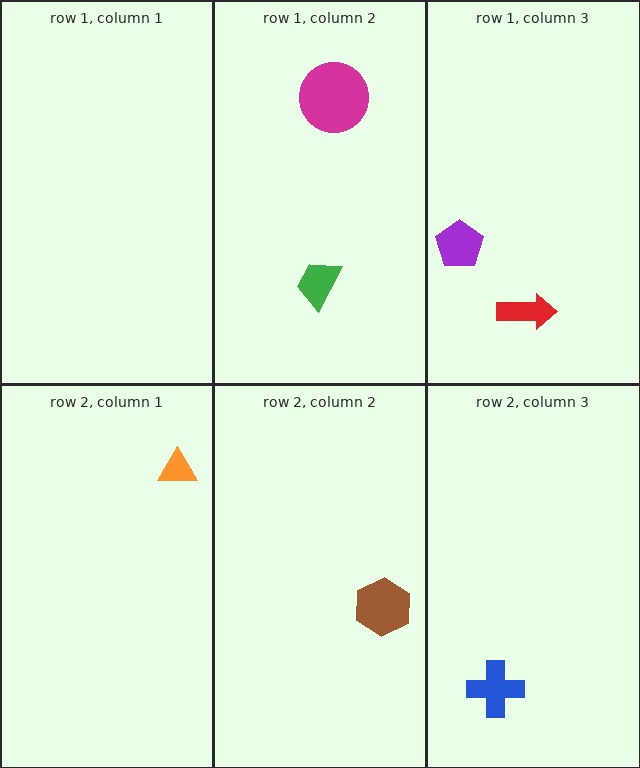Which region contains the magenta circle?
The row 1, column 2 region.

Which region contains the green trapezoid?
The row 1, column 2 region.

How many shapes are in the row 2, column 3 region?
1.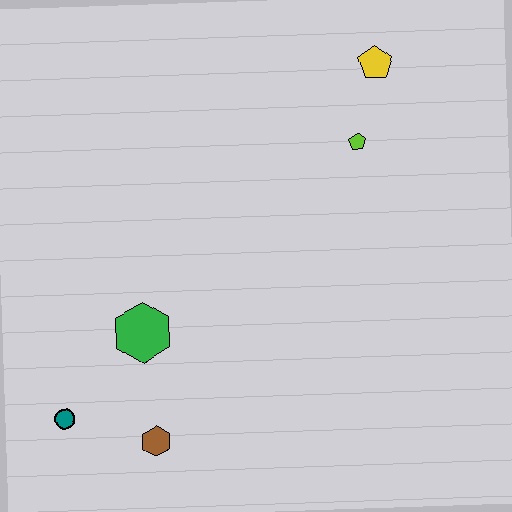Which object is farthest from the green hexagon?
The yellow pentagon is farthest from the green hexagon.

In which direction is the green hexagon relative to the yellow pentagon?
The green hexagon is below the yellow pentagon.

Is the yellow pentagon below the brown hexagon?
No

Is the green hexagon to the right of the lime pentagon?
No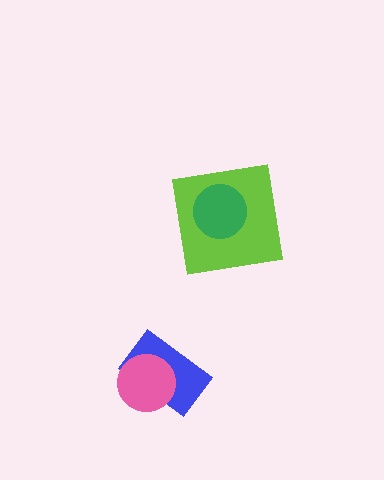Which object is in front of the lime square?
The green circle is in front of the lime square.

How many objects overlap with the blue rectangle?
1 object overlaps with the blue rectangle.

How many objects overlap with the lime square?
1 object overlaps with the lime square.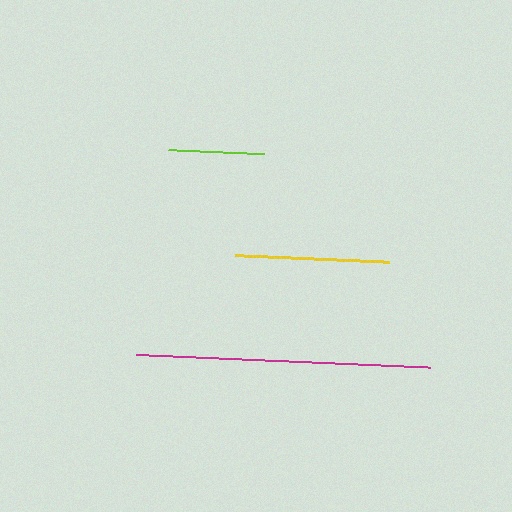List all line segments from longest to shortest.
From longest to shortest: magenta, yellow, lime.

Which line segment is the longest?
The magenta line is the longest at approximately 295 pixels.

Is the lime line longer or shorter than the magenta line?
The magenta line is longer than the lime line.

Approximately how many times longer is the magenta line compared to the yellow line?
The magenta line is approximately 1.9 times the length of the yellow line.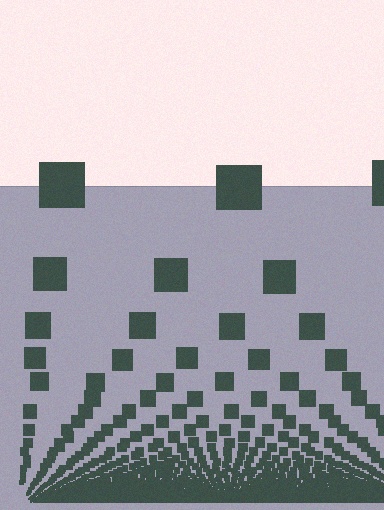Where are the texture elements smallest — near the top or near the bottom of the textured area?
Near the bottom.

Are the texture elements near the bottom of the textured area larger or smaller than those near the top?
Smaller. The gradient is inverted — elements near the bottom are smaller and denser.